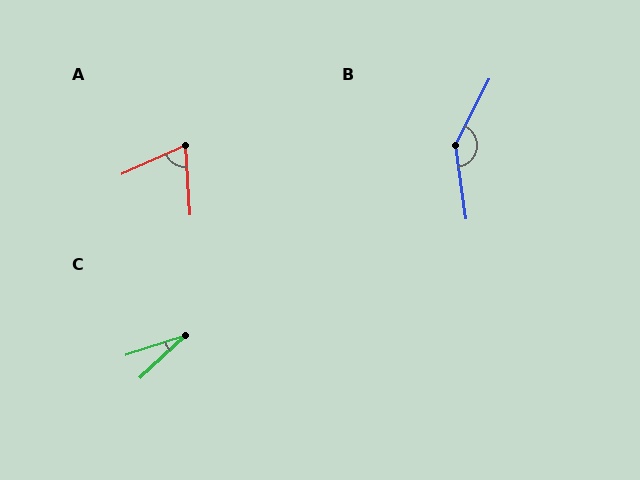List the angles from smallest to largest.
C (25°), A (69°), B (145°).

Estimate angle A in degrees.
Approximately 69 degrees.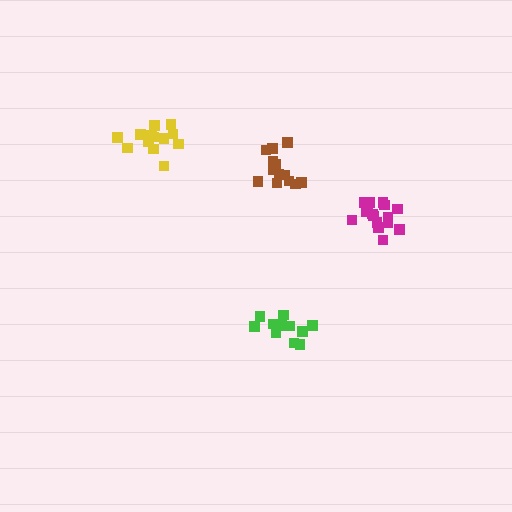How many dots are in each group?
Group 1: 14 dots, Group 2: 11 dots, Group 3: 13 dots, Group 4: 16 dots (54 total).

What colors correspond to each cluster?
The clusters are colored: yellow, green, brown, magenta.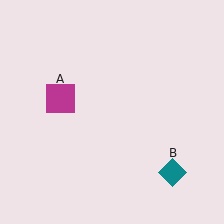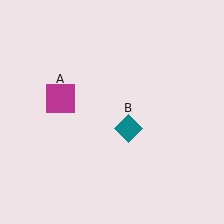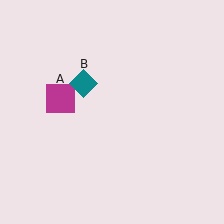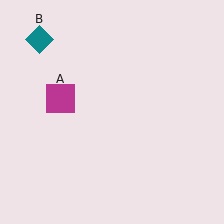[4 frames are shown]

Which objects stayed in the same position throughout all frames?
Magenta square (object A) remained stationary.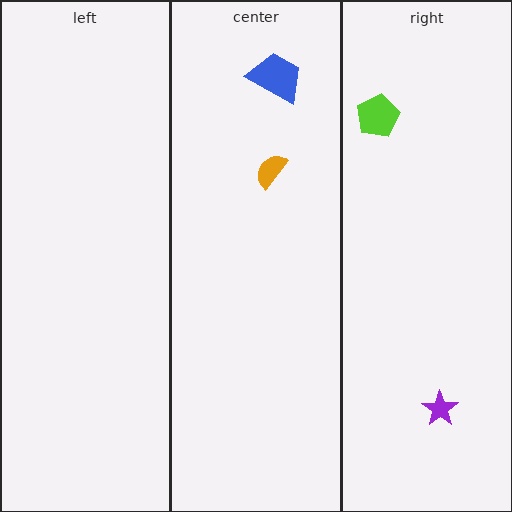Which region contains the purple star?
The right region.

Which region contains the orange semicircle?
The center region.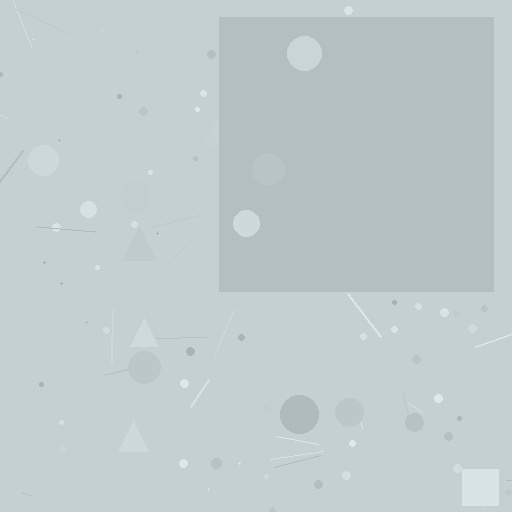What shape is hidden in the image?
A square is hidden in the image.